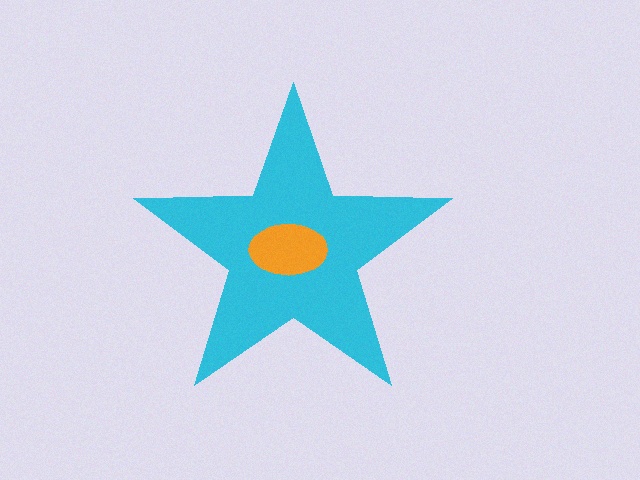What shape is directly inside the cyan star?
The orange ellipse.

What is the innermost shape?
The orange ellipse.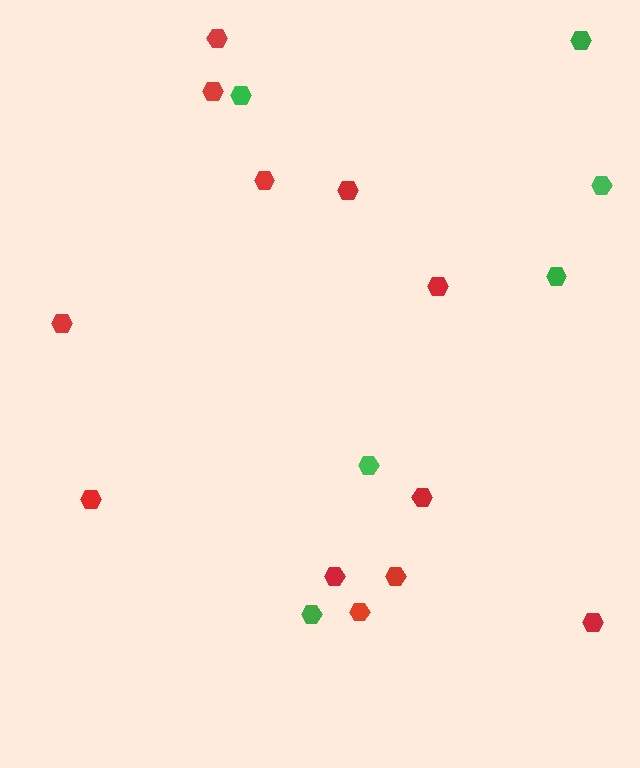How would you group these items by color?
There are 2 groups: one group of red hexagons (12) and one group of green hexagons (6).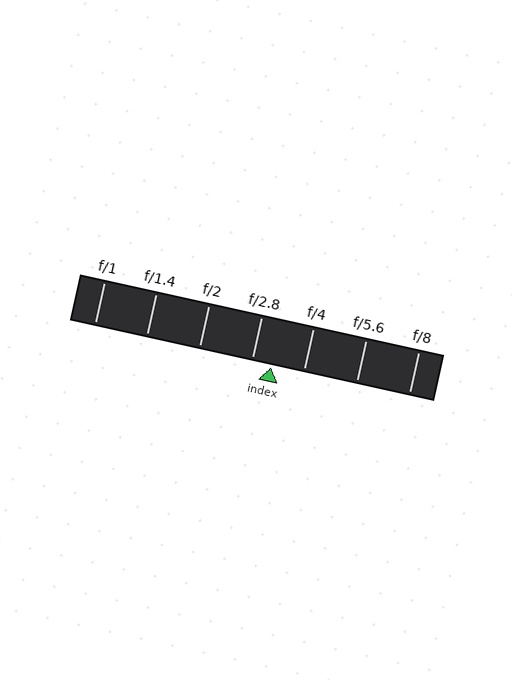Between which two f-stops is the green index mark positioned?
The index mark is between f/2.8 and f/4.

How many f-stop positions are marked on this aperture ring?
There are 7 f-stop positions marked.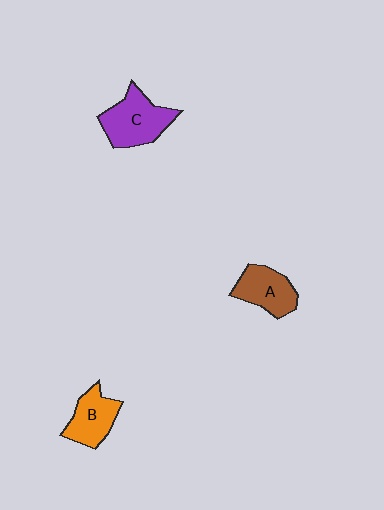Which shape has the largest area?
Shape C (purple).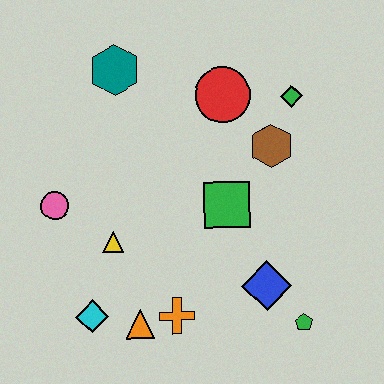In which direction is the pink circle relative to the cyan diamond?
The pink circle is above the cyan diamond.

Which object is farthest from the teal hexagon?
The green pentagon is farthest from the teal hexagon.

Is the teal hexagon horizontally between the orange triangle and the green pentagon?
No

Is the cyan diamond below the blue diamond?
Yes